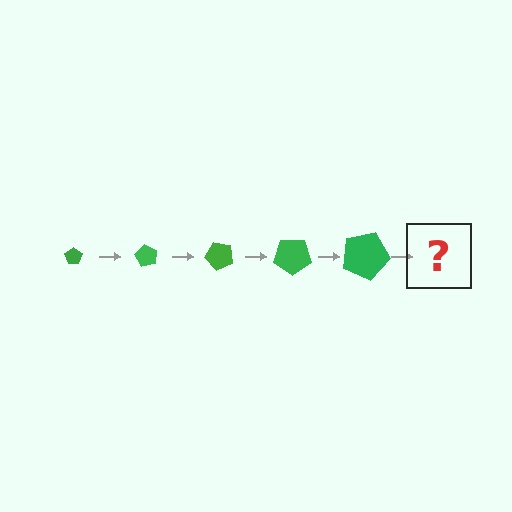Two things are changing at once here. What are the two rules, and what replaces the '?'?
The two rules are that the pentagon grows larger each step and it rotates 60 degrees each step. The '?' should be a pentagon, larger than the previous one and rotated 300 degrees from the start.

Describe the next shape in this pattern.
It should be a pentagon, larger than the previous one and rotated 300 degrees from the start.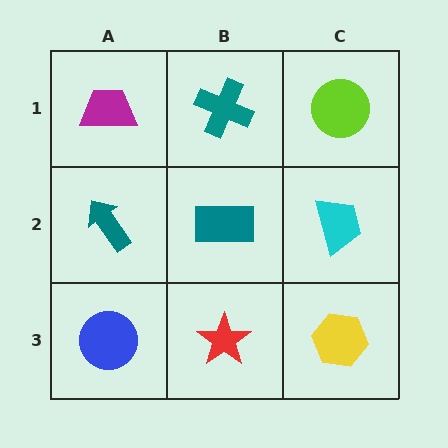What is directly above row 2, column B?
A teal cross.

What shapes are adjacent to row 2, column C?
A lime circle (row 1, column C), a yellow hexagon (row 3, column C), a teal rectangle (row 2, column B).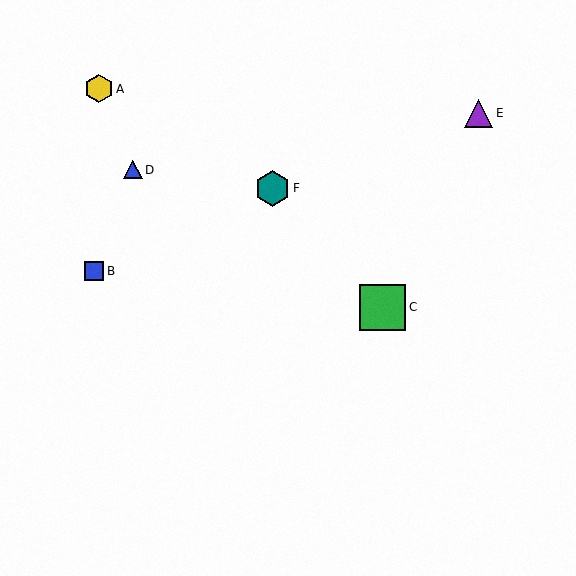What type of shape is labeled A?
Shape A is a yellow hexagon.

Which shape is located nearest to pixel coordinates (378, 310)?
The green square (labeled C) at (383, 307) is nearest to that location.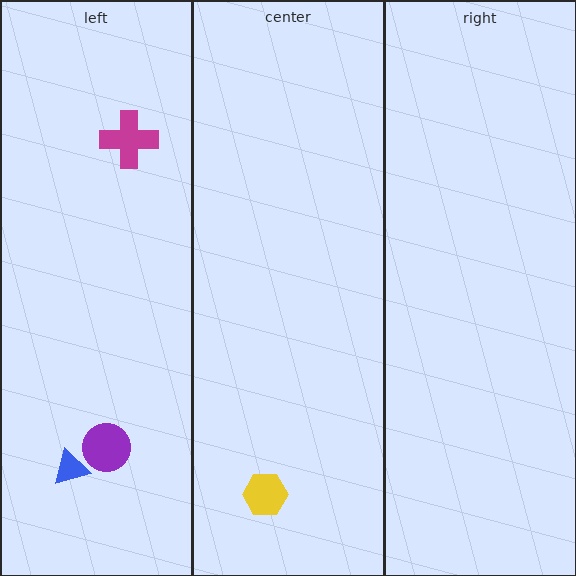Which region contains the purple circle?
The left region.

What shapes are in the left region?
The magenta cross, the blue triangle, the purple circle.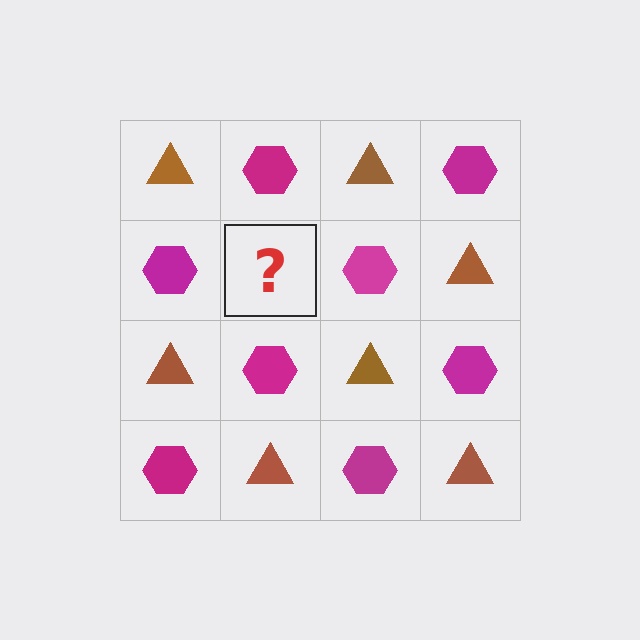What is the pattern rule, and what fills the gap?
The rule is that it alternates brown triangle and magenta hexagon in a checkerboard pattern. The gap should be filled with a brown triangle.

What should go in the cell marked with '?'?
The missing cell should contain a brown triangle.